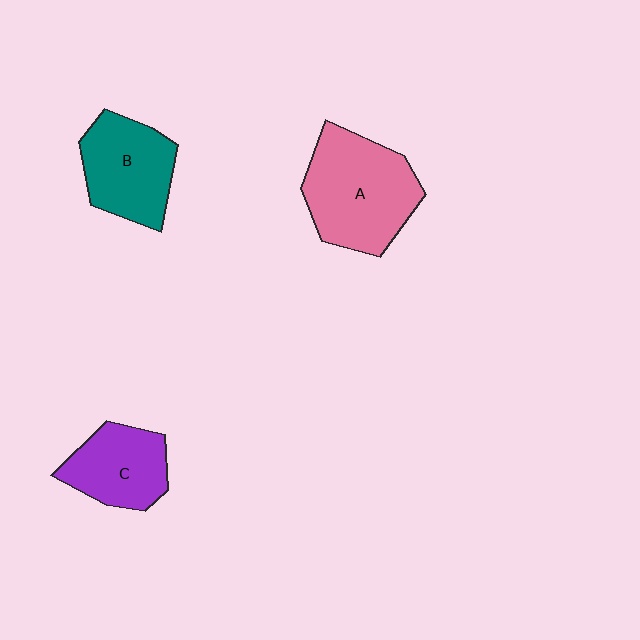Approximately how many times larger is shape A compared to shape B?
Approximately 1.3 times.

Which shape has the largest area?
Shape A (pink).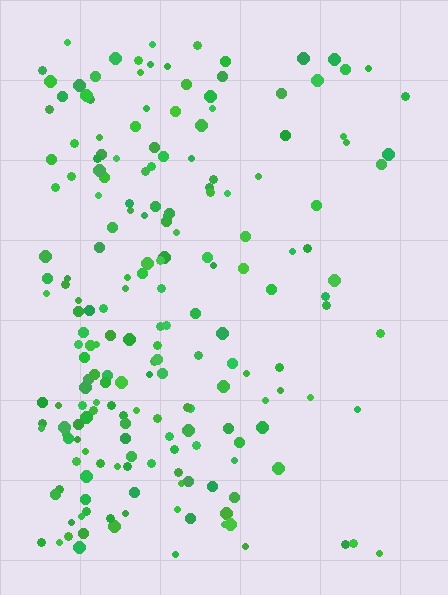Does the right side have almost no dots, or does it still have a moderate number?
Still a moderate number, just noticeably fewer than the left.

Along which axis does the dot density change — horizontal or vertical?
Horizontal.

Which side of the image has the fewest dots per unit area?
The right.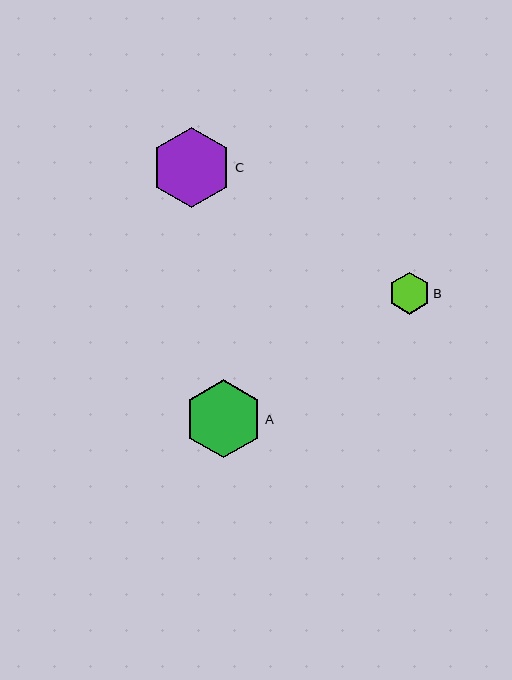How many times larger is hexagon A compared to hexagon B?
Hexagon A is approximately 1.9 times the size of hexagon B.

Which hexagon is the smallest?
Hexagon B is the smallest with a size of approximately 42 pixels.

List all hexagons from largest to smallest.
From largest to smallest: C, A, B.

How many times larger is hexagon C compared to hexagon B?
Hexagon C is approximately 1.9 times the size of hexagon B.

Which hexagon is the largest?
Hexagon C is the largest with a size of approximately 80 pixels.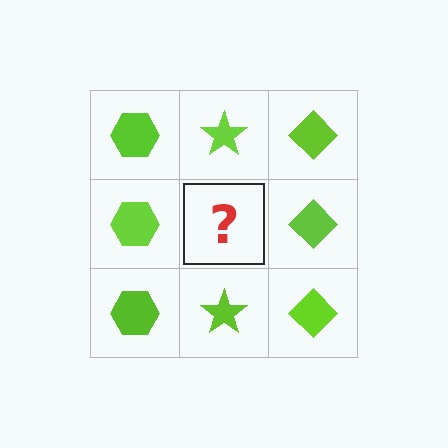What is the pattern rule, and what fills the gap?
The rule is that each column has a consistent shape. The gap should be filled with a lime star.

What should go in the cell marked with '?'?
The missing cell should contain a lime star.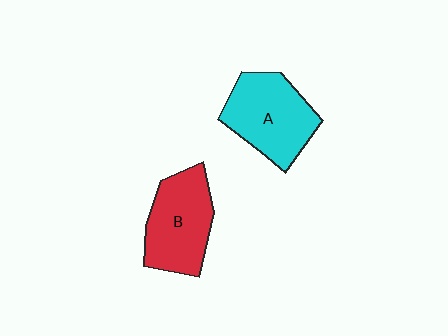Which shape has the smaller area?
Shape B (red).